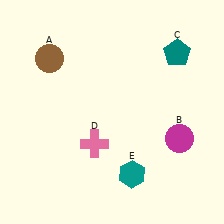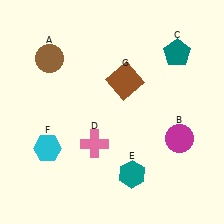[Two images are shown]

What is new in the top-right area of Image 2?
A brown square (G) was added in the top-right area of Image 2.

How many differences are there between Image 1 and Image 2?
There are 2 differences between the two images.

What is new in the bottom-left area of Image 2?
A cyan hexagon (F) was added in the bottom-left area of Image 2.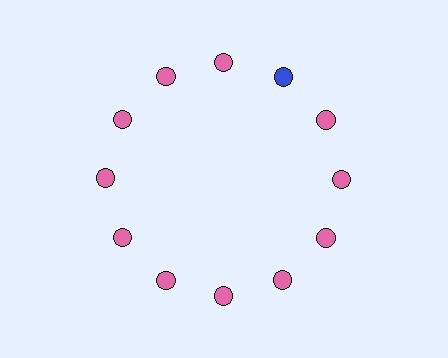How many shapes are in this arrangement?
There are 12 shapes arranged in a ring pattern.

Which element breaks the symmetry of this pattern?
The blue circle at roughly the 1 o'clock position breaks the symmetry. All other shapes are pink circles.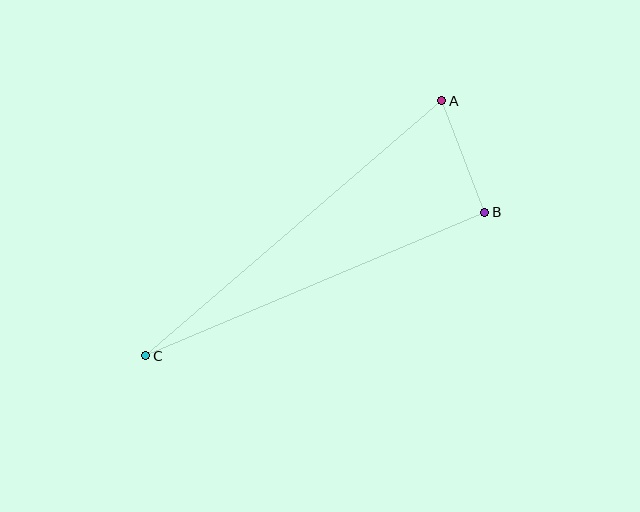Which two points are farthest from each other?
Points A and C are farthest from each other.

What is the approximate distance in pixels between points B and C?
The distance between B and C is approximately 368 pixels.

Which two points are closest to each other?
Points A and B are closest to each other.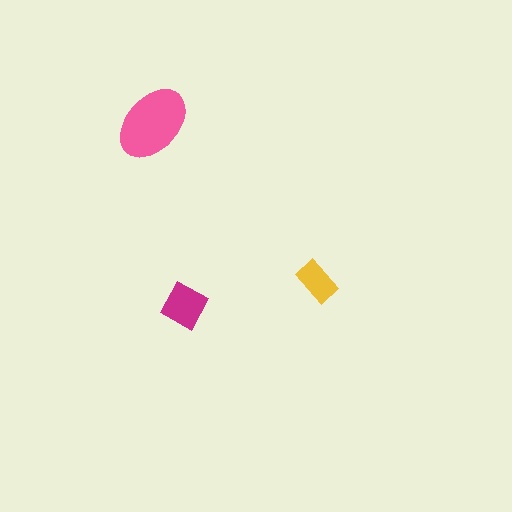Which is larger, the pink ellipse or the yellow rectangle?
The pink ellipse.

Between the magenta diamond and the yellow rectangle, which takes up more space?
The magenta diamond.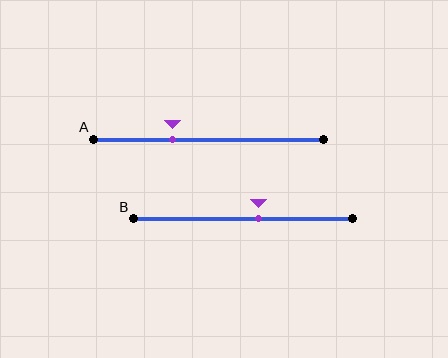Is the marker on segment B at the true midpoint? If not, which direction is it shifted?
No, the marker on segment B is shifted to the right by about 7% of the segment length.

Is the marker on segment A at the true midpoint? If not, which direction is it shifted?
No, the marker on segment A is shifted to the left by about 16% of the segment length.